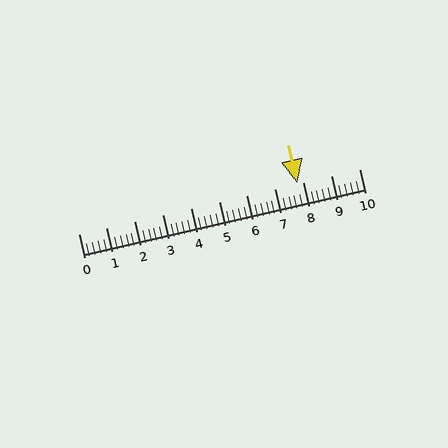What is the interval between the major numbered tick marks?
The major tick marks are spaced 1 units apart.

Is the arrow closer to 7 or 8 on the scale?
The arrow is closer to 8.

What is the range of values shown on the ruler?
The ruler shows values from 0 to 10.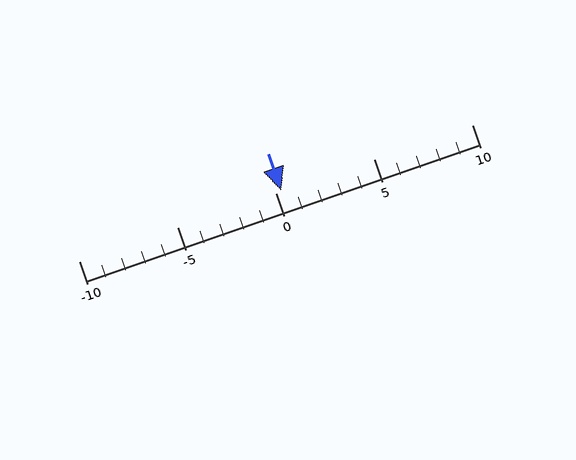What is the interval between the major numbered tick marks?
The major tick marks are spaced 5 units apart.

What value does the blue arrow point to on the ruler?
The blue arrow points to approximately 0.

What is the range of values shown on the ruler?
The ruler shows values from -10 to 10.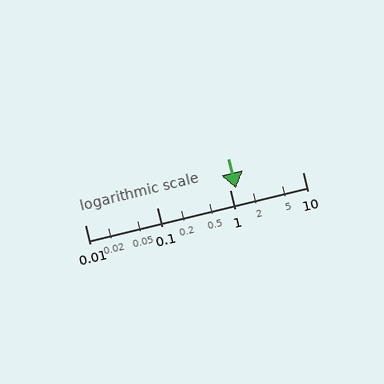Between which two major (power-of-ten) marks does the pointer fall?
The pointer is between 1 and 10.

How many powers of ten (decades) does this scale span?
The scale spans 3 decades, from 0.01 to 10.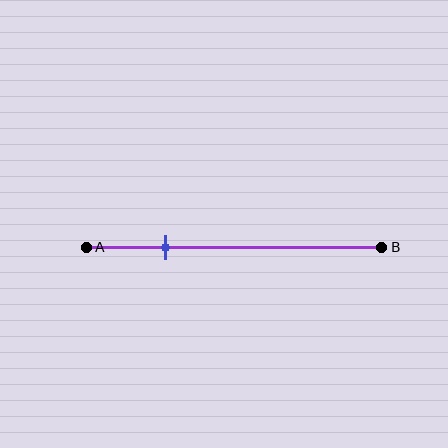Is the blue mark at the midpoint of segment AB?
No, the mark is at about 25% from A, not at the 50% midpoint.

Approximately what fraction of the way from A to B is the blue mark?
The blue mark is approximately 25% of the way from A to B.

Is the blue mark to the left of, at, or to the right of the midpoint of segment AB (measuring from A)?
The blue mark is to the left of the midpoint of segment AB.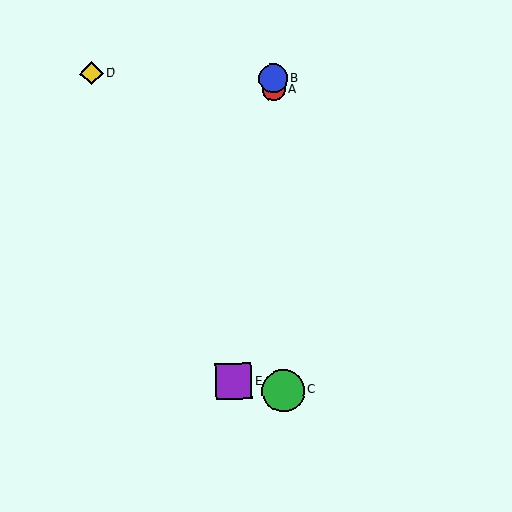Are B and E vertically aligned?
No, B is at x≈273 and E is at x≈234.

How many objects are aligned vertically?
3 objects (A, B, C) are aligned vertically.